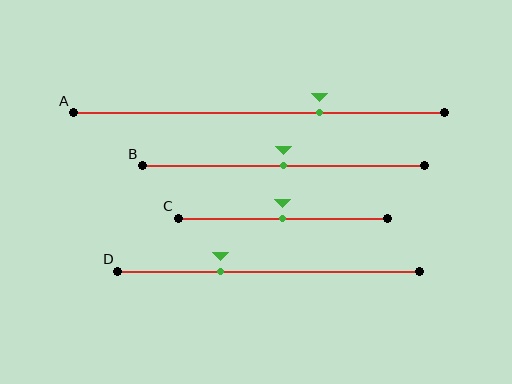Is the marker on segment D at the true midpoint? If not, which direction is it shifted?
No, the marker on segment D is shifted to the left by about 16% of the segment length.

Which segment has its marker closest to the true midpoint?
Segment B has its marker closest to the true midpoint.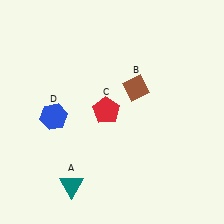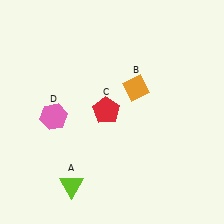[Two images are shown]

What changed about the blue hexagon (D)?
In Image 1, D is blue. In Image 2, it changed to pink.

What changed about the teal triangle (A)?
In Image 1, A is teal. In Image 2, it changed to lime.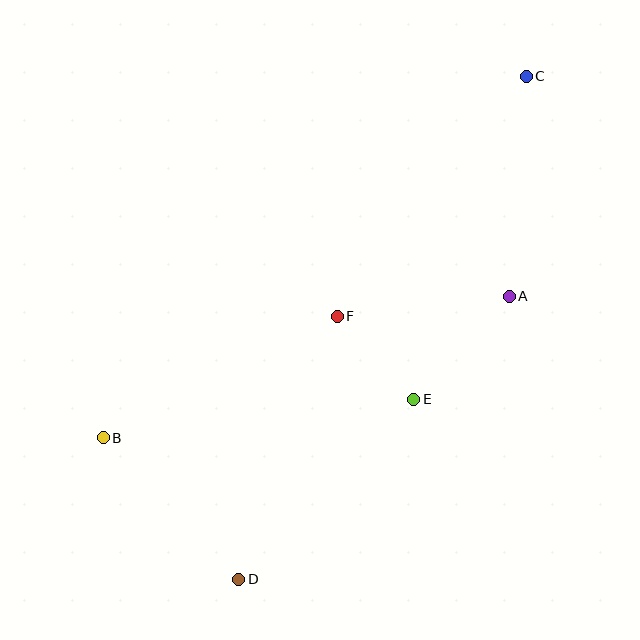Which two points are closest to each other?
Points E and F are closest to each other.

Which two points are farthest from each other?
Points C and D are farthest from each other.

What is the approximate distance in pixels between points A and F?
The distance between A and F is approximately 174 pixels.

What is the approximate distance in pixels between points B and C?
The distance between B and C is approximately 556 pixels.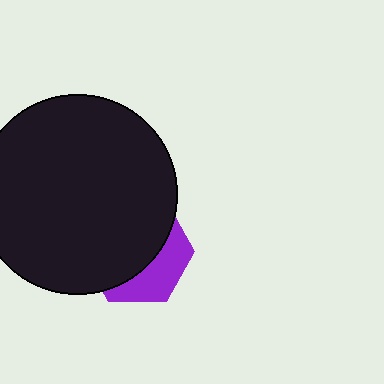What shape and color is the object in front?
The object in front is a black circle.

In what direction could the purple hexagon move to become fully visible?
The purple hexagon could move toward the lower-right. That would shift it out from behind the black circle entirely.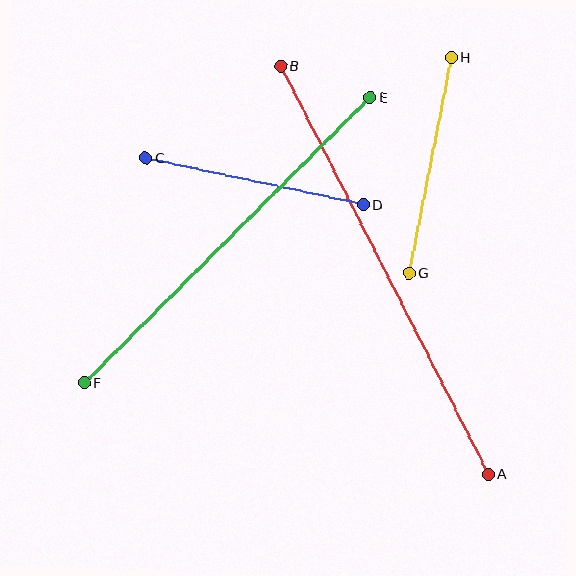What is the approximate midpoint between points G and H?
The midpoint is at approximately (430, 165) pixels.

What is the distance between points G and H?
The distance is approximately 219 pixels.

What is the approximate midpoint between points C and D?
The midpoint is at approximately (255, 181) pixels.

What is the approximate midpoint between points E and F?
The midpoint is at approximately (227, 240) pixels.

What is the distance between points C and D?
The distance is approximately 223 pixels.